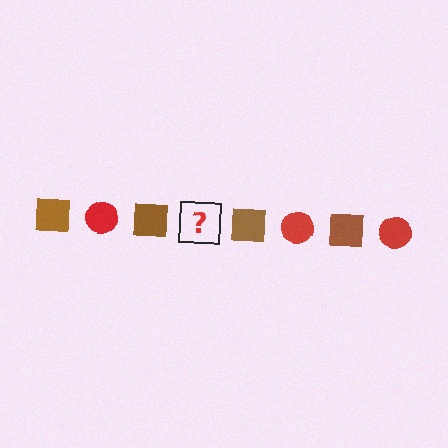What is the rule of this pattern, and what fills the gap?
The rule is that the pattern alternates between brown square and red circle. The gap should be filled with a red circle.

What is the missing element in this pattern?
The missing element is a red circle.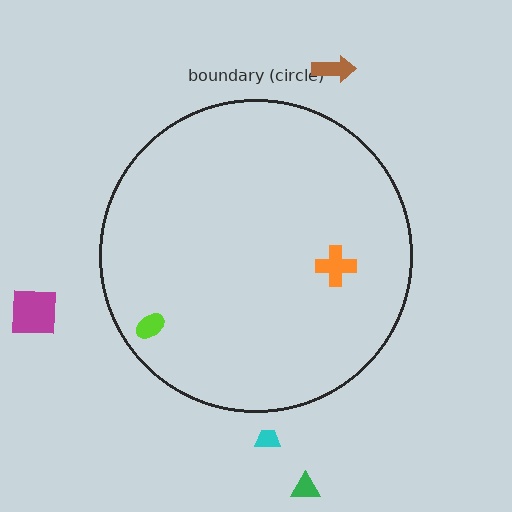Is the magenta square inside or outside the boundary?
Outside.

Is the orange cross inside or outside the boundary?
Inside.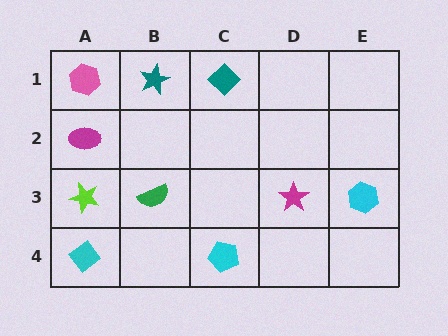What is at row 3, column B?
A green semicircle.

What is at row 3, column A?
A lime star.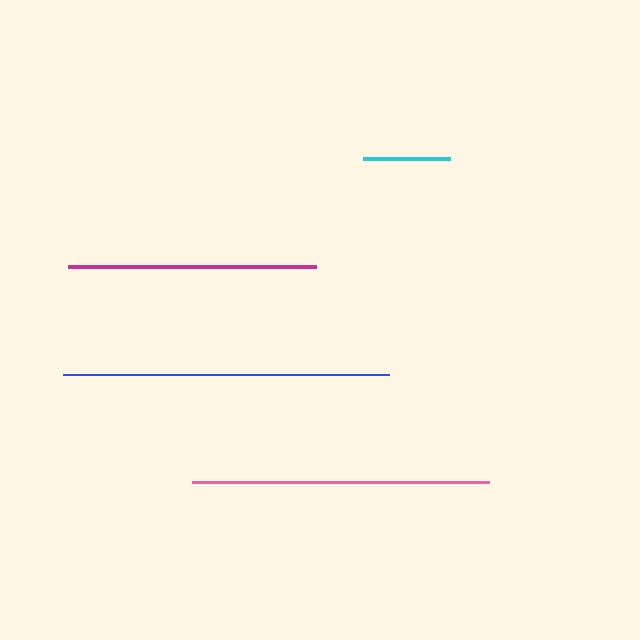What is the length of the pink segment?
The pink segment is approximately 296 pixels long.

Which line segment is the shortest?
The cyan line is the shortest at approximately 87 pixels.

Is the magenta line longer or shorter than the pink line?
The pink line is longer than the magenta line.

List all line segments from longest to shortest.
From longest to shortest: blue, pink, magenta, cyan.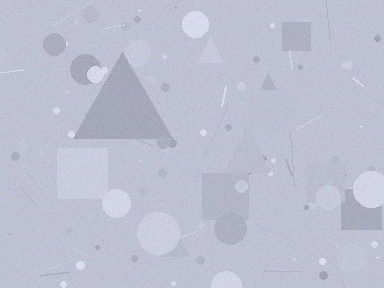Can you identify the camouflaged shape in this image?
The camouflaged shape is a triangle.